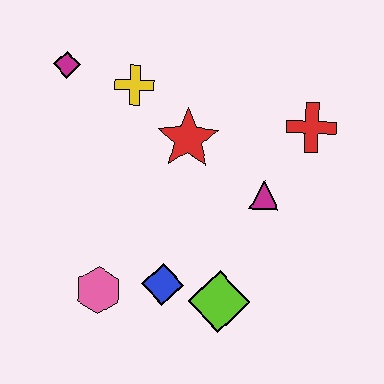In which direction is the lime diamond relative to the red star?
The lime diamond is below the red star.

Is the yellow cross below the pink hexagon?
No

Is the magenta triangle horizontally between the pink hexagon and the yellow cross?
No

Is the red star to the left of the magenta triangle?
Yes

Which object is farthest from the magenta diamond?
The lime diamond is farthest from the magenta diamond.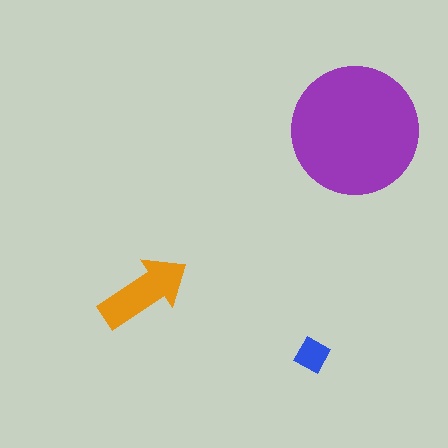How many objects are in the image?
There are 3 objects in the image.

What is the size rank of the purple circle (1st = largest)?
1st.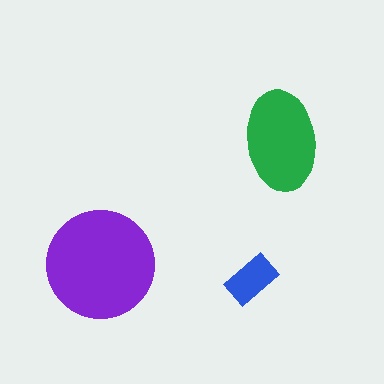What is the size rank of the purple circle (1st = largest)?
1st.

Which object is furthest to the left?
The purple circle is leftmost.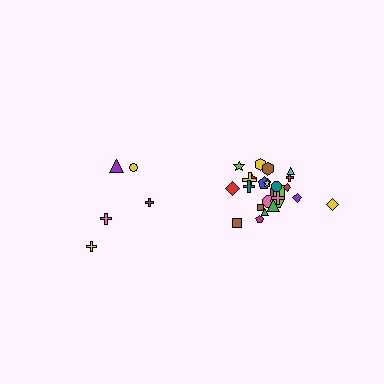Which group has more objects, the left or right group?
The right group.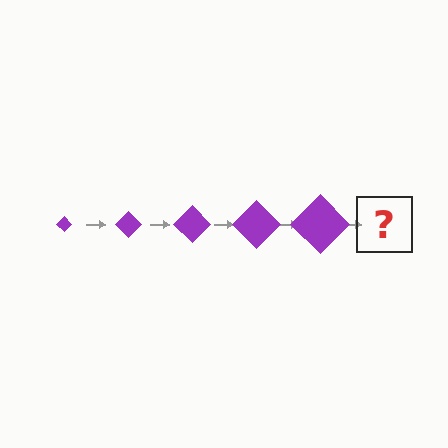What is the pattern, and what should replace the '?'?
The pattern is that the diamond gets progressively larger each step. The '?' should be a purple diamond, larger than the previous one.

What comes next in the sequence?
The next element should be a purple diamond, larger than the previous one.